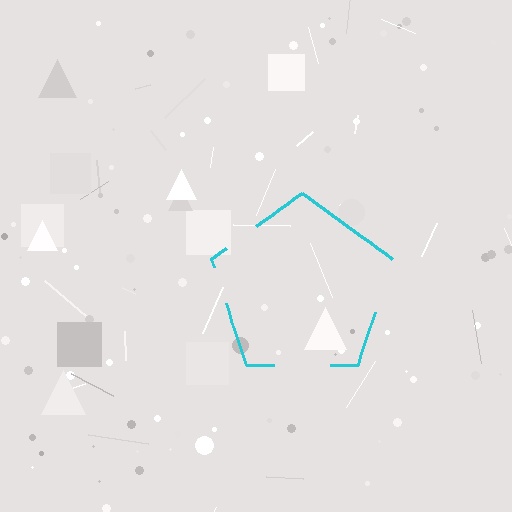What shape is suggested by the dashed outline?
The dashed outline suggests a pentagon.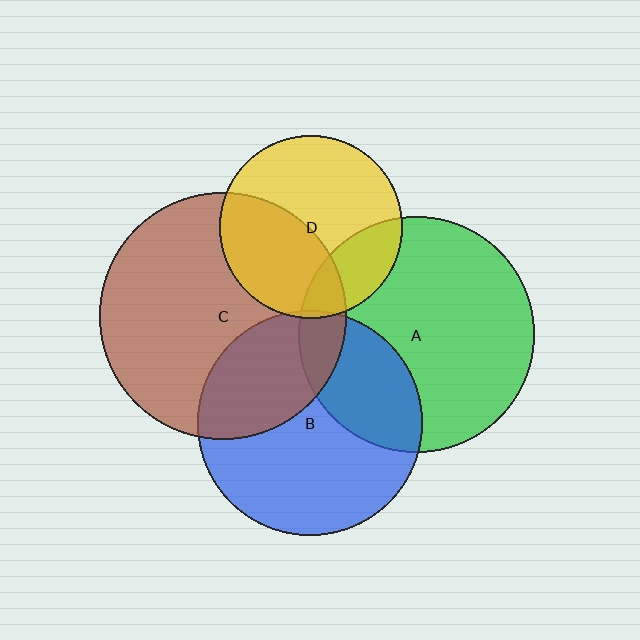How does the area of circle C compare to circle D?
Approximately 1.8 times.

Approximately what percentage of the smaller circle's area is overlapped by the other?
Approximately 10%.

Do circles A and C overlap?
Yes.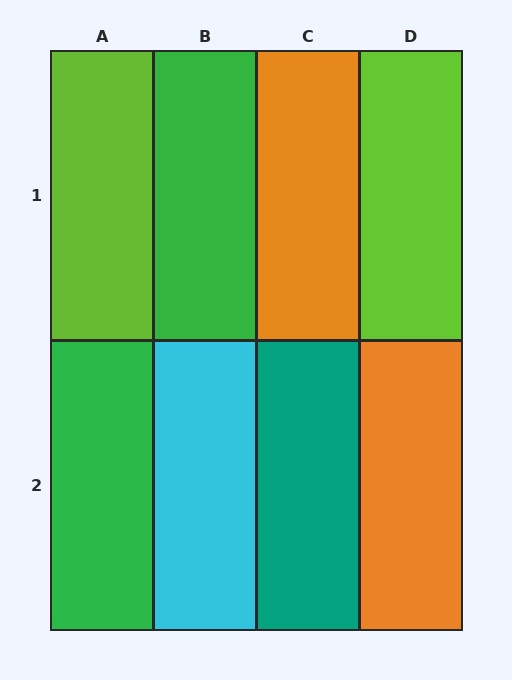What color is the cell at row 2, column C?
Teal.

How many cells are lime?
2 cells are lime.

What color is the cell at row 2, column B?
Cyan.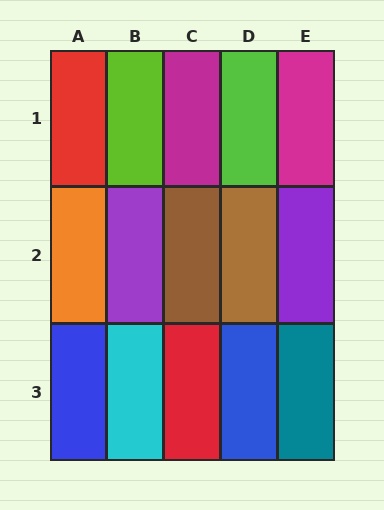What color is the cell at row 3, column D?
Blue.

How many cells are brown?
2 cells are brown.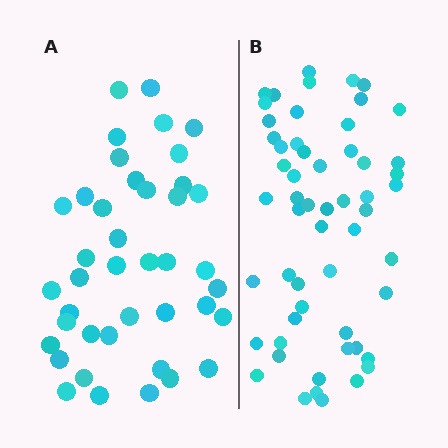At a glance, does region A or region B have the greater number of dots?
Region B (the right region) has more dots.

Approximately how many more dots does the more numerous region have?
Region B has approximately 15 more dots than region A.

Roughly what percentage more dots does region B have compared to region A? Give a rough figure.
About 35% more.